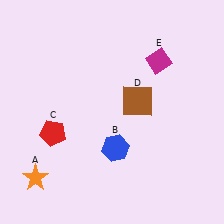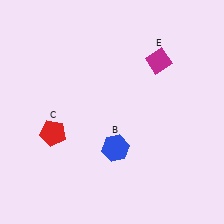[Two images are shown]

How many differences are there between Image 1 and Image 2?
There are 2 differences between the two images.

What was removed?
The brown square (D), the orange star (A) were removed in Image 2.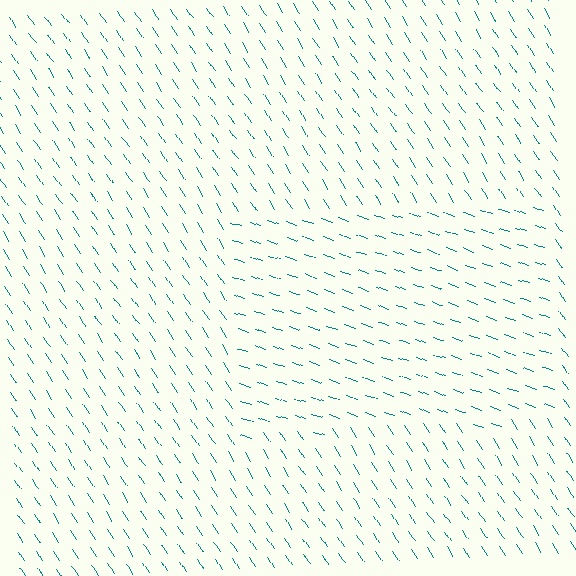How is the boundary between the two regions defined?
The boundary is defined purely by a change in line orientation (approximately 37 degrees difference). All lines are the same color and thickness.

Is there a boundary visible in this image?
Yes, there is a texture boundary formed by a change in line orientation.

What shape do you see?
I see a rectangle.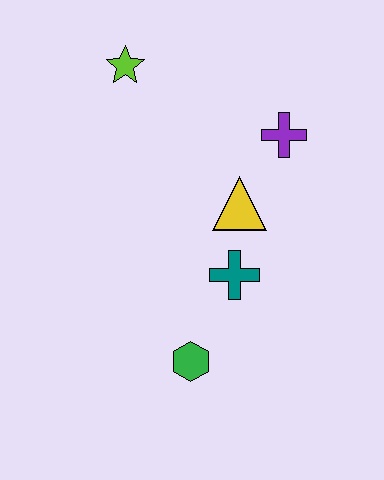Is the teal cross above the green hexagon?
Yes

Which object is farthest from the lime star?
The green hexagon is farthest from the lime star.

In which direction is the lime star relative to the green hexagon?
The lime star is above the green hexagon.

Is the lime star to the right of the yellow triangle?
No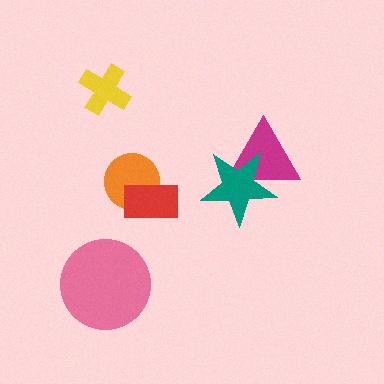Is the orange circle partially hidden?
Yes, it is partially covered by another shape.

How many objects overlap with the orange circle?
1 object overlaps with the orange circle.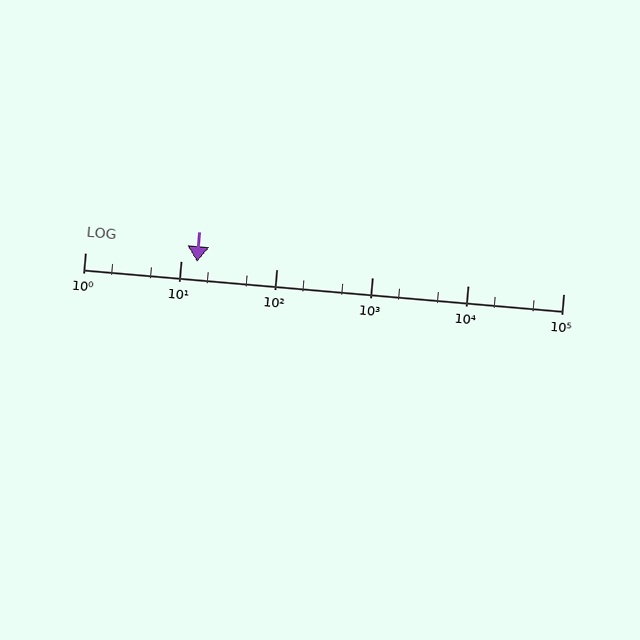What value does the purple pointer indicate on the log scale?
The pointer indicates approximately 15.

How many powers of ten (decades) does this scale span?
The scale spans 5 decades, from 1 to 100000.